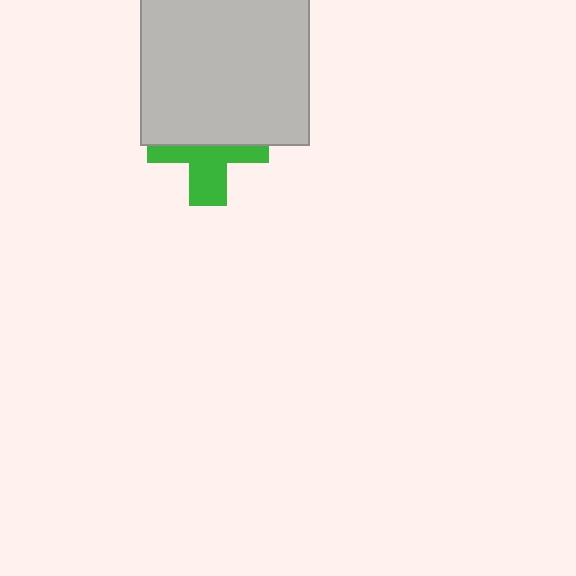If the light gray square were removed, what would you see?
You would see the complete green cross.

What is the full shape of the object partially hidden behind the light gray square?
The partially hidden object is a green cross.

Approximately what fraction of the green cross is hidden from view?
Roughly 52% of the green cross is hidden behind the light gray square.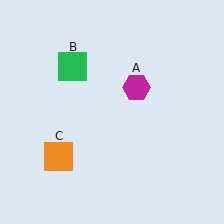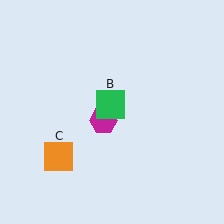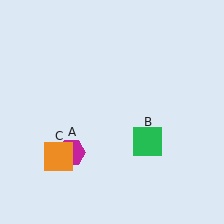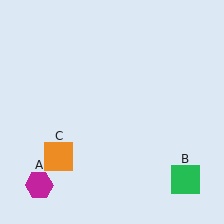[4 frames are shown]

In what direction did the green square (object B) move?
The green square (object B) moved down and to the right.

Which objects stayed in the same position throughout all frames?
Orange square (object C) remained stationary.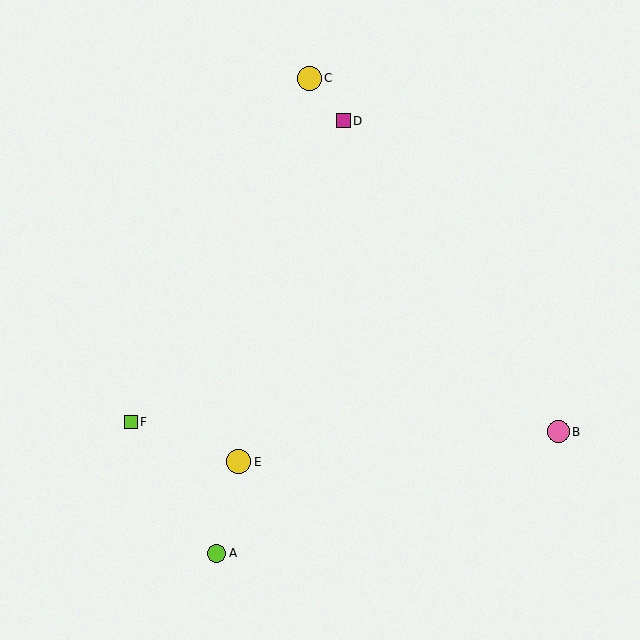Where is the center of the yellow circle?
The center of the yellow circle is at (309, 78).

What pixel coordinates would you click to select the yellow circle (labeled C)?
Click at (309, 78) to select the yellow circle C.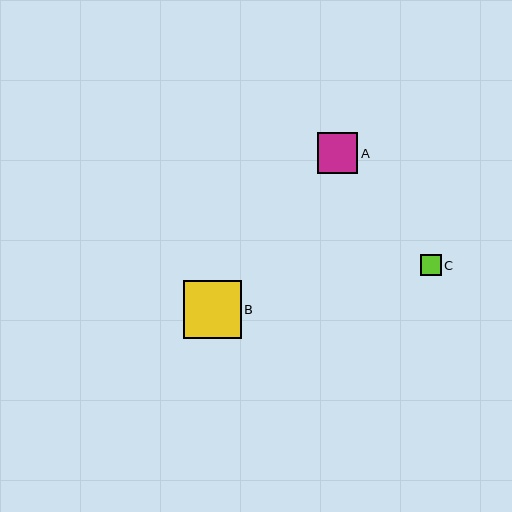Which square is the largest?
Square B is the largest with a size of approximately 58 pixels.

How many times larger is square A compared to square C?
Square A is approximately 2.0 times the size of square C.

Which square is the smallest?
Square C is the smallest with a size of approximately 20 pixels.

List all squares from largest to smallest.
From largest to smallest: B, A, C.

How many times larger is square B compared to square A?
Square B is approximately 1.4 times the size of square A.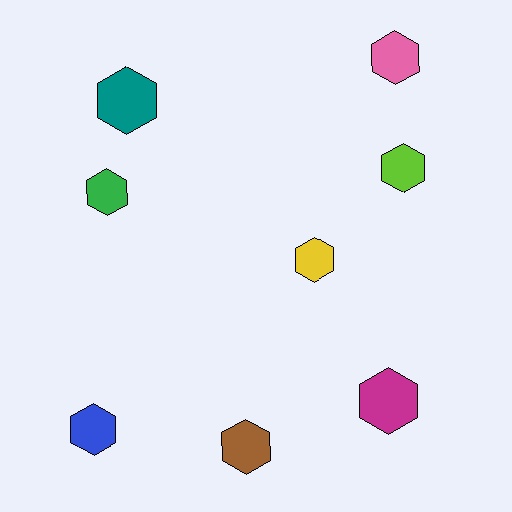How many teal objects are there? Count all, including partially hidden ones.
There is 1 teal object.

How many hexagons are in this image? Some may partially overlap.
There are 8 hexagons.